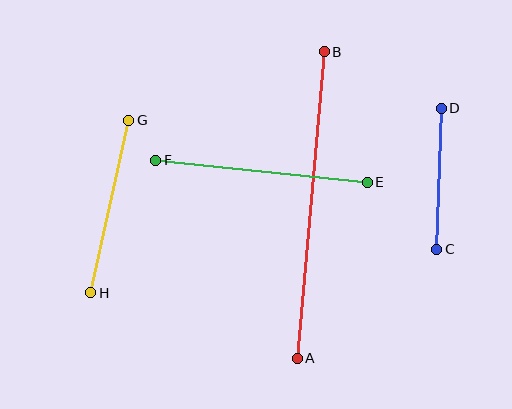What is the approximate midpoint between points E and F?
The midpoint is at approximately (262, 171) pixels.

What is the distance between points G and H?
The distance is approximately 176 pixels.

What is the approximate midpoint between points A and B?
The midpoint is at approximately (311, 205) pixels.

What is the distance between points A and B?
The distance is approximately 308 pixels.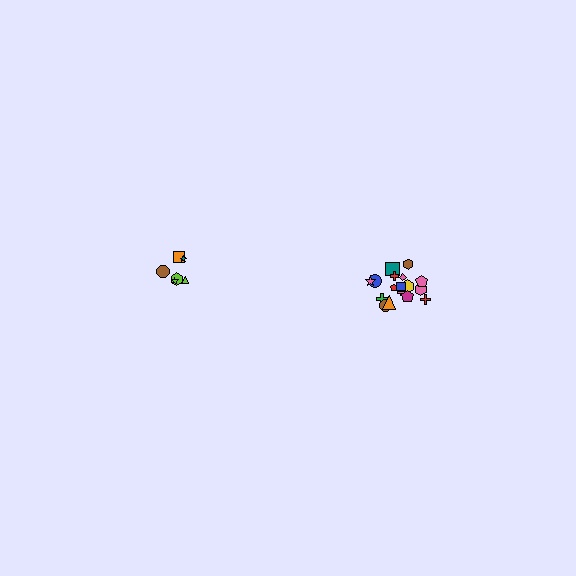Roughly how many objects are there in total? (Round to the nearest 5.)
Roughly 25 objects in total.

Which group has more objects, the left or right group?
The right group.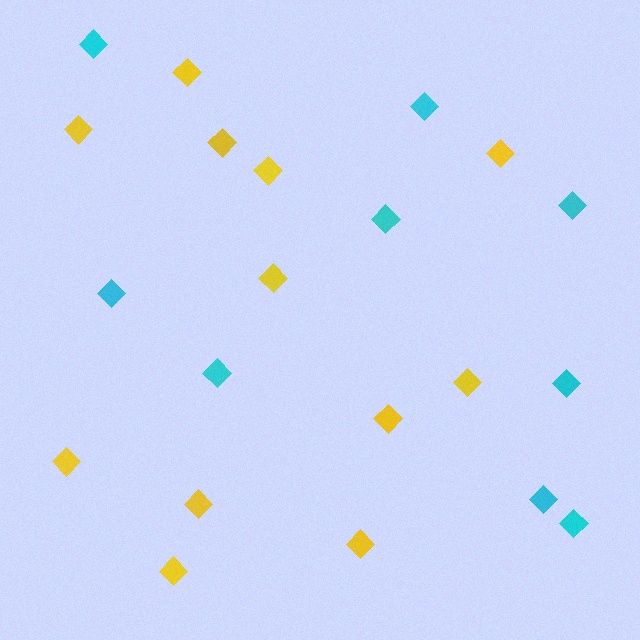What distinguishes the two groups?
There are 2 groups: one group of cyan diamonds (9) and one group of yellow diamonds (12).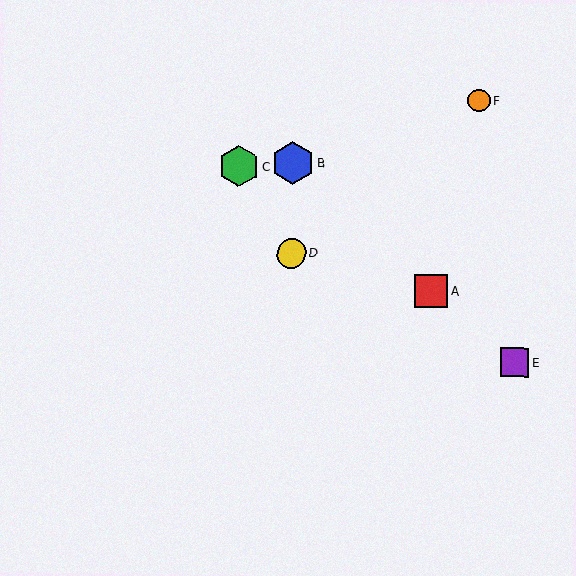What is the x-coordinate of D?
Object D is at x≈291.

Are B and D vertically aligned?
Yes, both are at x≈293.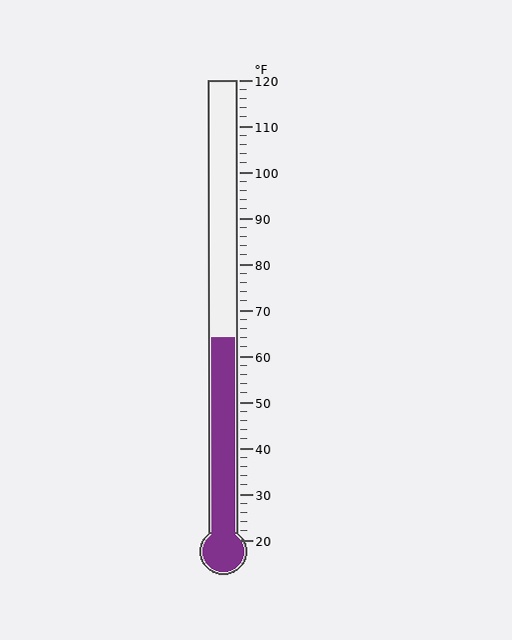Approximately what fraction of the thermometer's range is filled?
The thermometer is filled to approximately 45% of its range.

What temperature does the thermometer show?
The thermometer shows approximately 64°F.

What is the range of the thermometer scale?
The thermometer scale ranges from 20°F to 120°F.